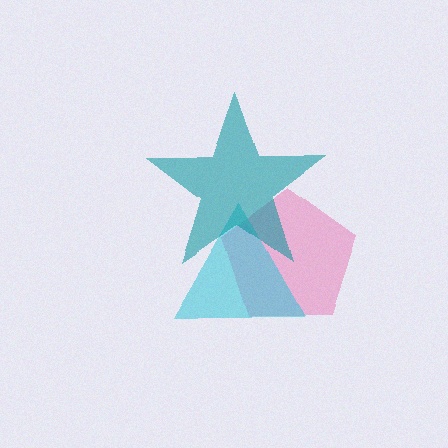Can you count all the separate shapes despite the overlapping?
Yes, there are 3 separate shapes.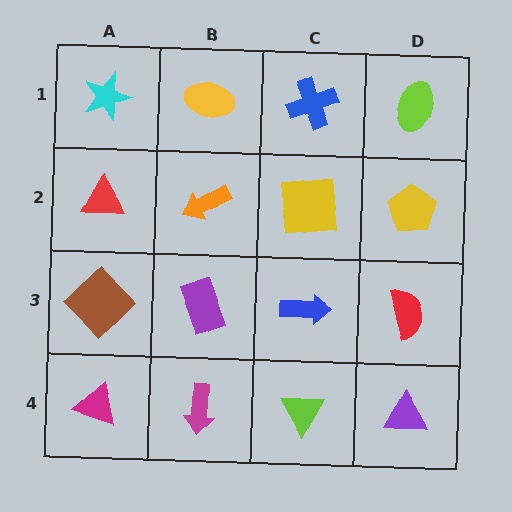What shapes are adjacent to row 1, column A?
A red triangle (row 2, column A), a yellow ellipse (row 1, column B).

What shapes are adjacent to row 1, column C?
A yellow square (row 2, column C), a yellow ellipse (row 1, column B), a lime ellipse (row 1, column D).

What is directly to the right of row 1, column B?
A blue cross.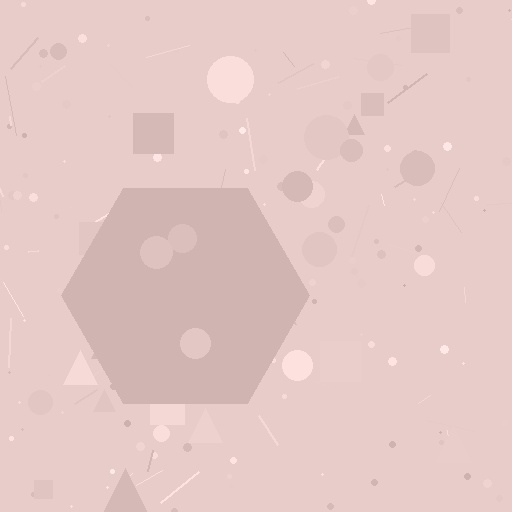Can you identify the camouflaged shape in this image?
The camouflaged shape is a hexagon.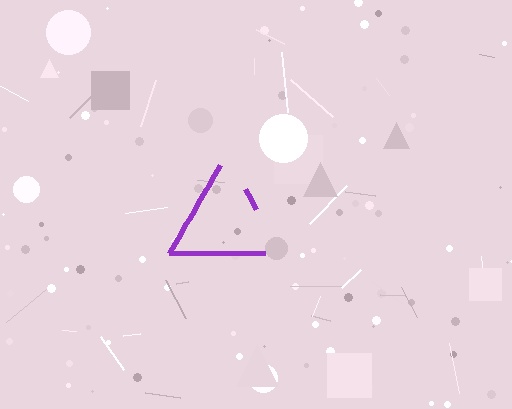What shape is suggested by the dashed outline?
The dashed outline suggests a triangle.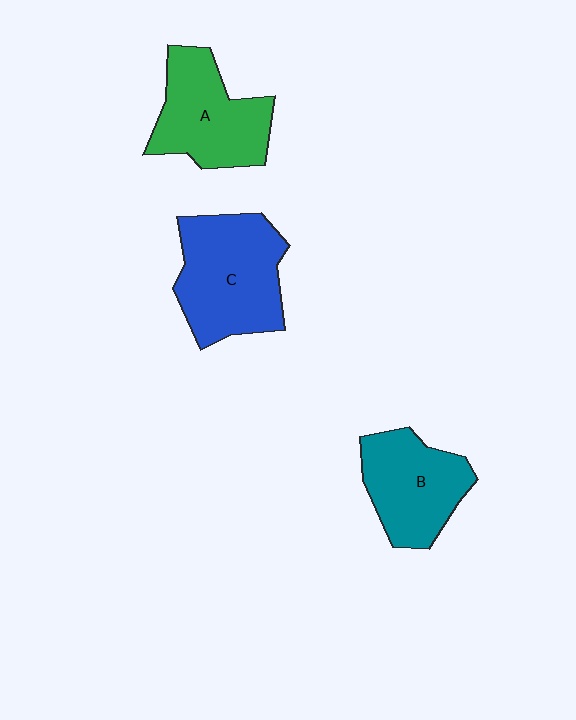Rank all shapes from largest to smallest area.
From largest to smallest: C (blue), A (green), B (teal).